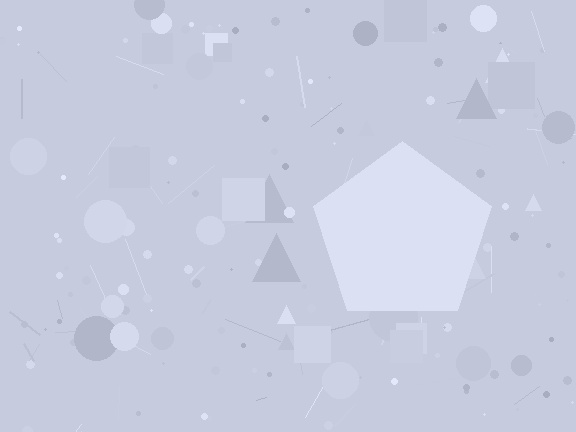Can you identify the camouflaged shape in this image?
The camouflaged shape is a pentagon.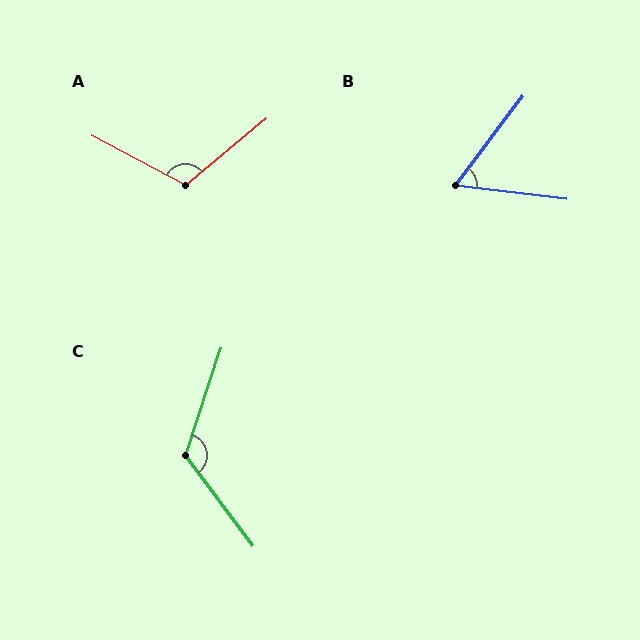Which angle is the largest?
C, at approximately 124 degrees.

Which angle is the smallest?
B, at approximately 60 degrees.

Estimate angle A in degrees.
Approximately 112 degrees.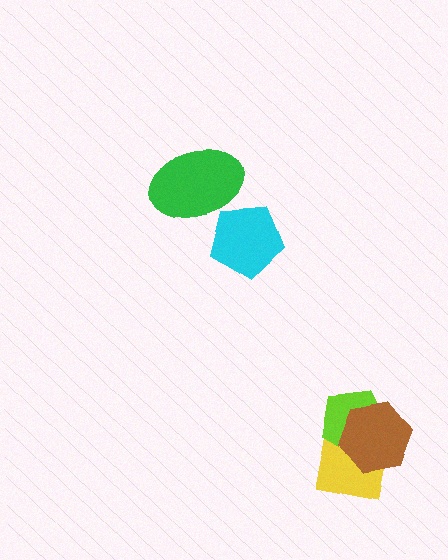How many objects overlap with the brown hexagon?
2 objects overlap with the brown hexagon.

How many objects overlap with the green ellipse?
1 object overlaps with the green ellipse.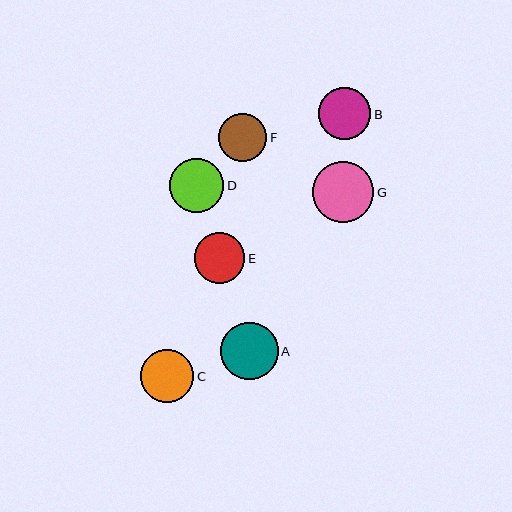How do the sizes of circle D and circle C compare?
Circle D and circle C are approximately the same size.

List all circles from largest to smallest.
From largest to smallest: G, A, D, C, B, E, F.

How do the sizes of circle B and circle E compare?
Circle B and circle E are approximately the same size.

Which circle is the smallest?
Circle F is the smallest with a size of approximately 48 pixels.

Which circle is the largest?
Circle G is the largest with a size of approximately 61 pixels.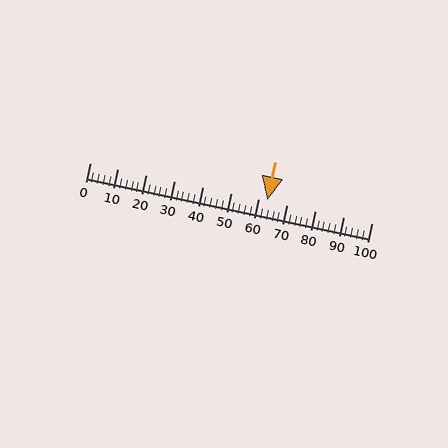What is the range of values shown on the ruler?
The ruler shows values from 0 to 100.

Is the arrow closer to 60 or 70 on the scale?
The arrow is closer to 60.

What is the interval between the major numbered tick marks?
The major tick marks are spaced 10 units apart.